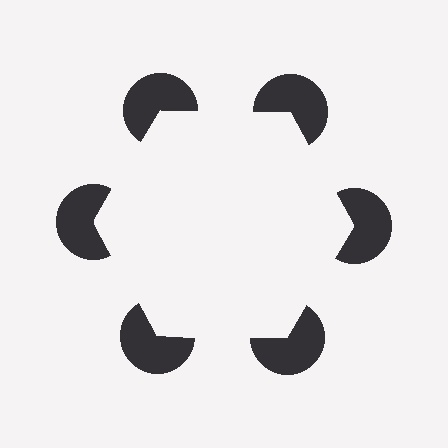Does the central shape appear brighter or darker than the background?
It typically appears slightly brighter than the background, even though no actual brightness change is drawn.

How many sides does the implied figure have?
6 sides.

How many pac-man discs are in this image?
There are 6 — one at each vertex of the illusory hexagon.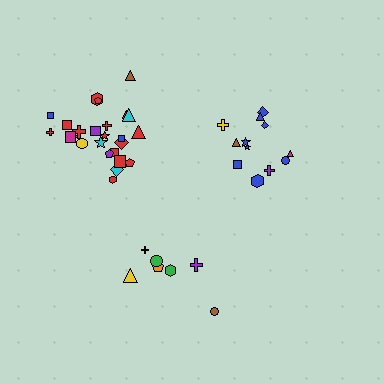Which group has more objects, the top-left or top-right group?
The top-left group.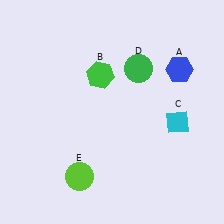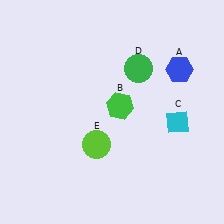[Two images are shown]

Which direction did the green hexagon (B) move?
The green hexagon (B) moved down.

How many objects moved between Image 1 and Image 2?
2 objects moved between the two images.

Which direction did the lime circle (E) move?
The lime circle (E) moved up.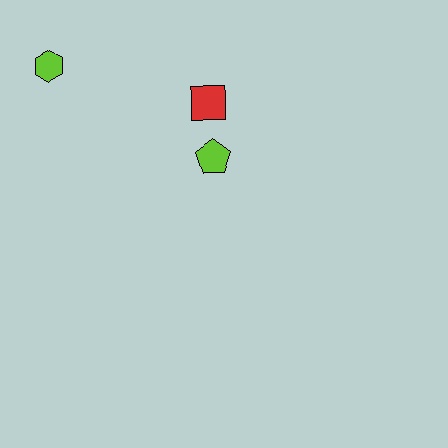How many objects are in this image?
There are 3 objects.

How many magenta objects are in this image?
There are no magenta objects.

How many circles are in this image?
There are no circles.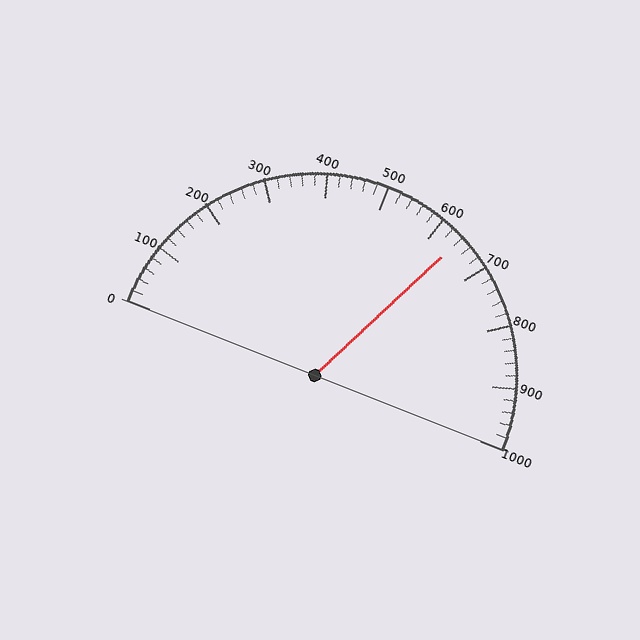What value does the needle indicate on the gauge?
The needle indicates approximately 640.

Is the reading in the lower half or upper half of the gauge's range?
The reading is in the upper half of the range (0 to 1000).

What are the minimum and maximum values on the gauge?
The gauge ranges from 0 to 1000.